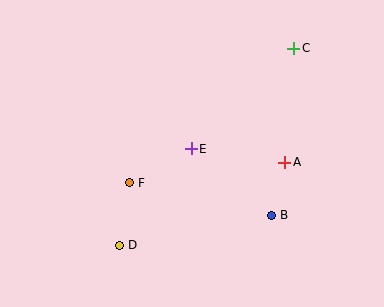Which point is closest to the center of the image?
Point E at (191, 149) is closest to the center.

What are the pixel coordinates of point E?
Point E is at (191, 149).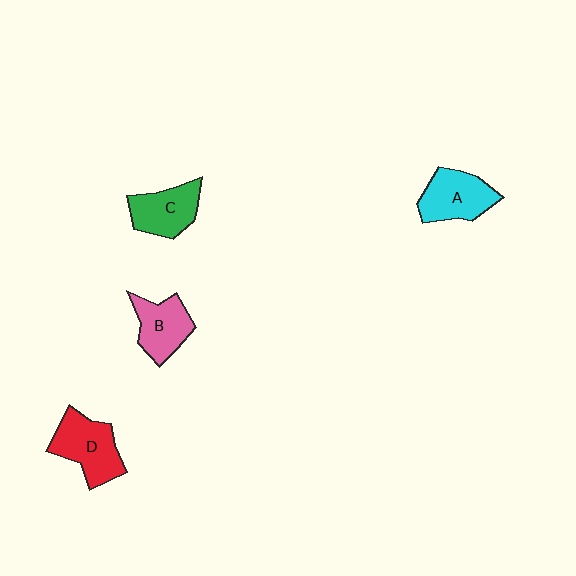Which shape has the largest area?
Shape D (red).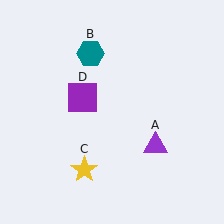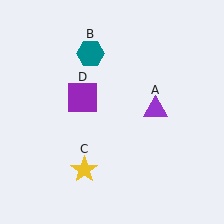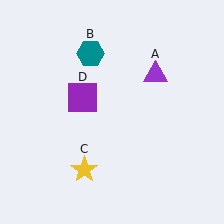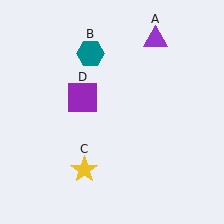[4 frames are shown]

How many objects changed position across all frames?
1 object changed position: purple triangle (object A).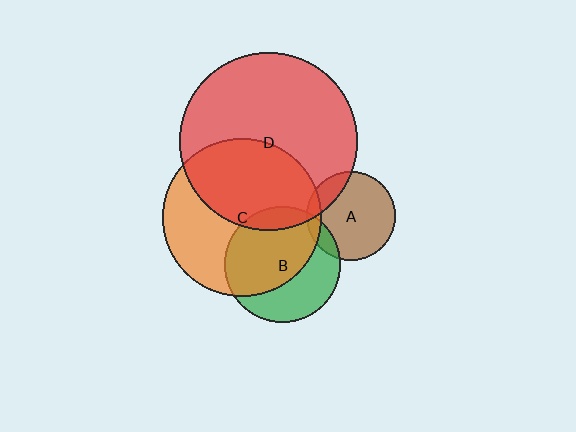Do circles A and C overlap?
Yes.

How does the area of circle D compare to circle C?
Approximately 1.3 times.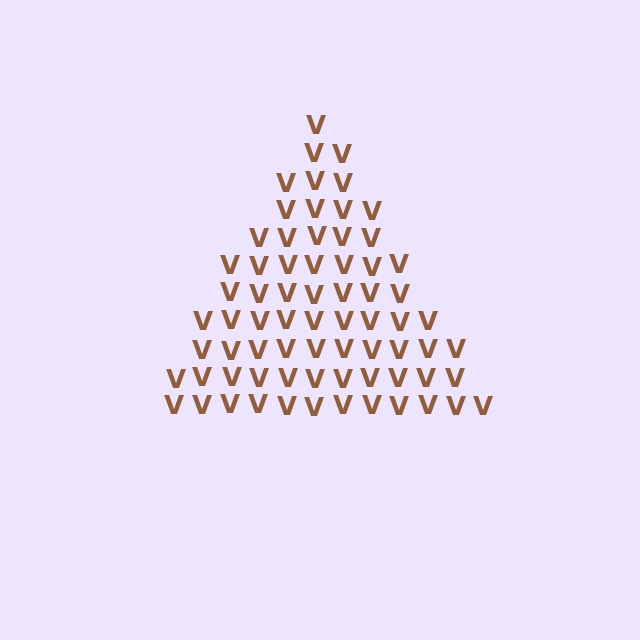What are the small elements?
The small elements are letter V's.